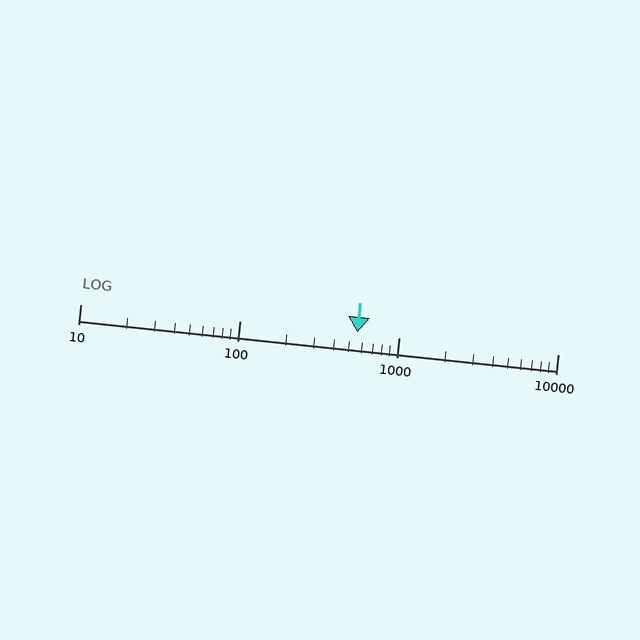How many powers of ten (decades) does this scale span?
The scale spans 3 decades, from 10 to 10000.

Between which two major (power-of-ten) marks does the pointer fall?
The pointer is between 100 and 1000.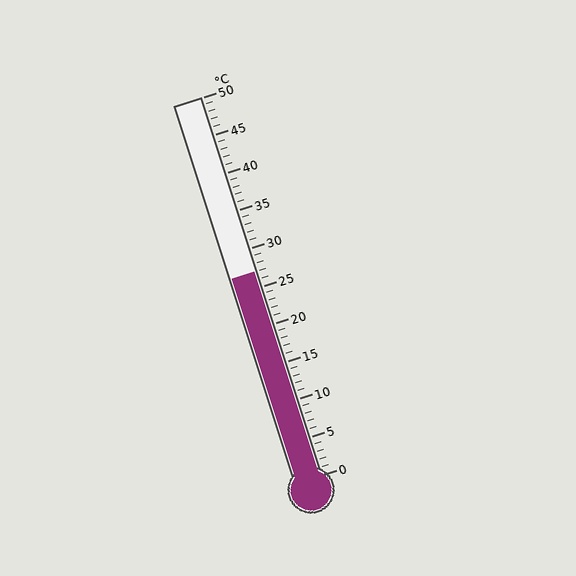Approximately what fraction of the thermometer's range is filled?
The thermometer is filled to approximately 55% of its range.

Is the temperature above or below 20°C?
The temperature is above 20°C.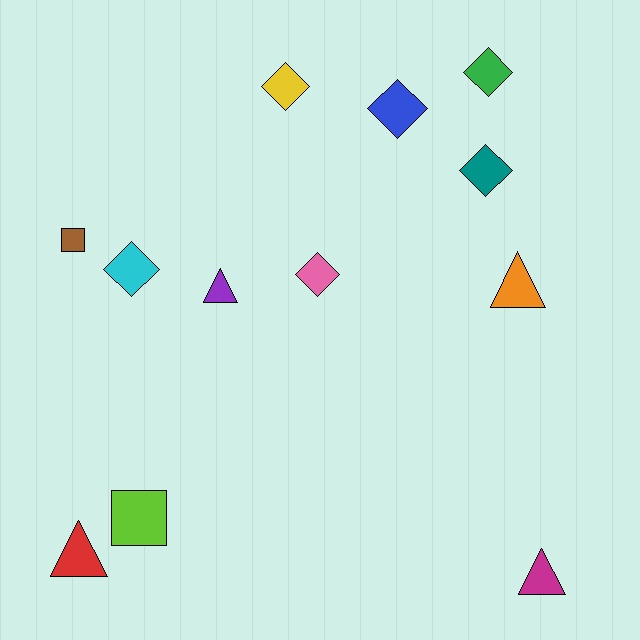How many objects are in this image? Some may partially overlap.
There are 12 objects.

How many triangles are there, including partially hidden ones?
There are 4 triangles.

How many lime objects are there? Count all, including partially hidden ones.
There is 1 lime object.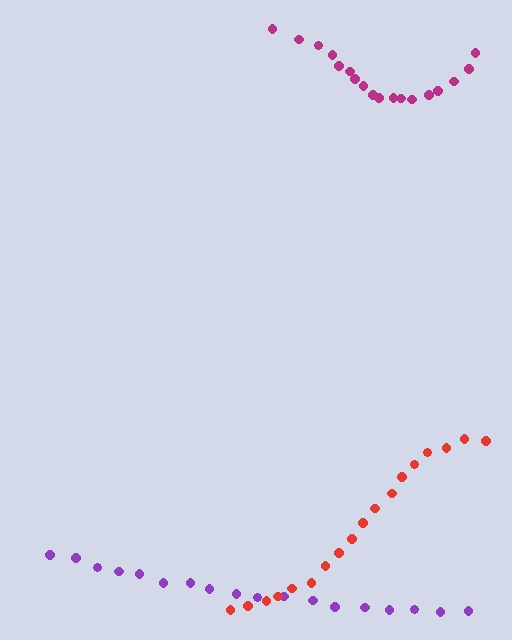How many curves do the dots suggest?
There are 3 distinct paths.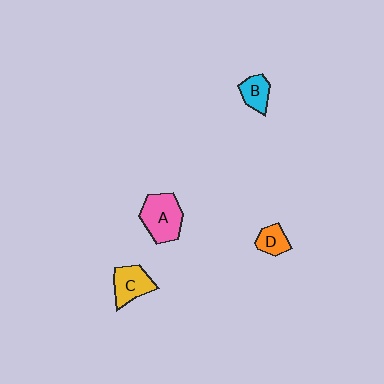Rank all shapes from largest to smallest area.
From largest to smallest: A (pink), C (yellow), B (cyan), D (orange).